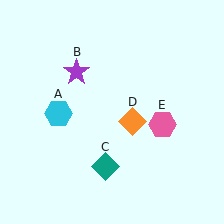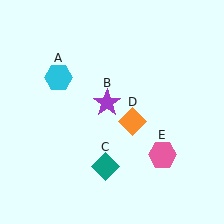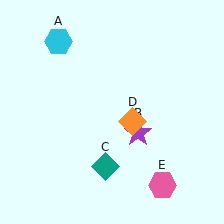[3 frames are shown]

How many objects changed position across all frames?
3 objects changed position: cyan hexagon (object A), purple star (object B), pink hexagon (object E).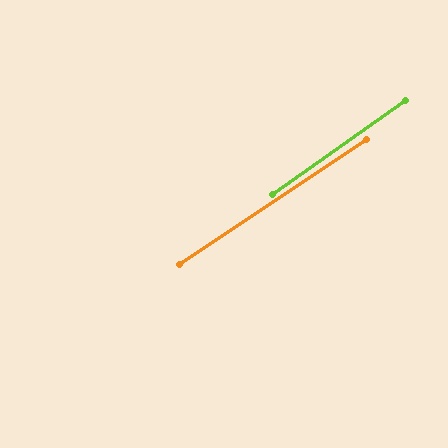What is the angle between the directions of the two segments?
Approximately 1 degree.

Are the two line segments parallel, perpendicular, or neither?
Parallel — their directions differ by only 1.1°.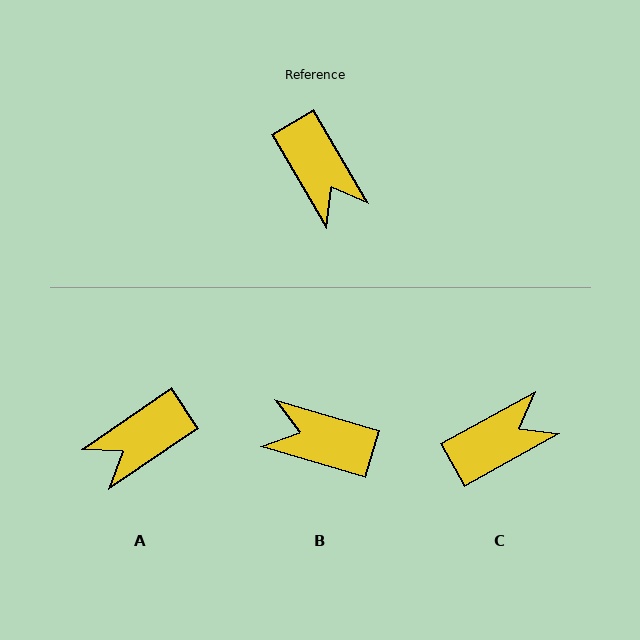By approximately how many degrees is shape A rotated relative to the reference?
Approximately 86 degrees clockwise.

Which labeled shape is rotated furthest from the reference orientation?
B, about 137 degrees away.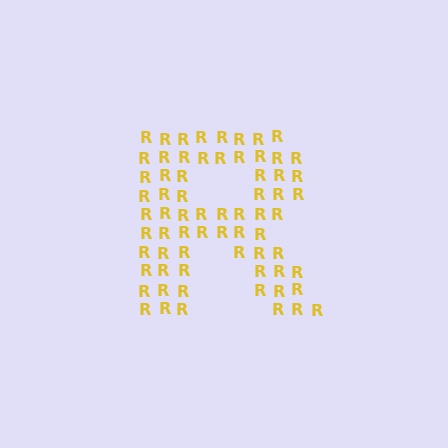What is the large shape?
The large shape is the letter R.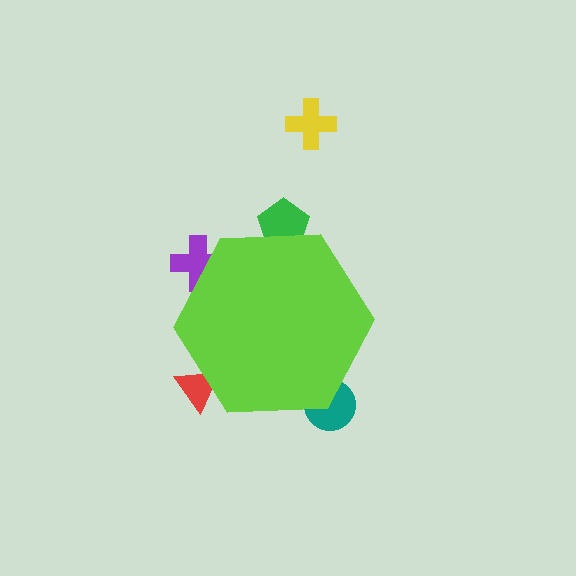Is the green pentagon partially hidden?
Yes, the green pentagon is partially hidden behind the lime hexagon.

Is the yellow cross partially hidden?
No, the yellow cross is fully visible.